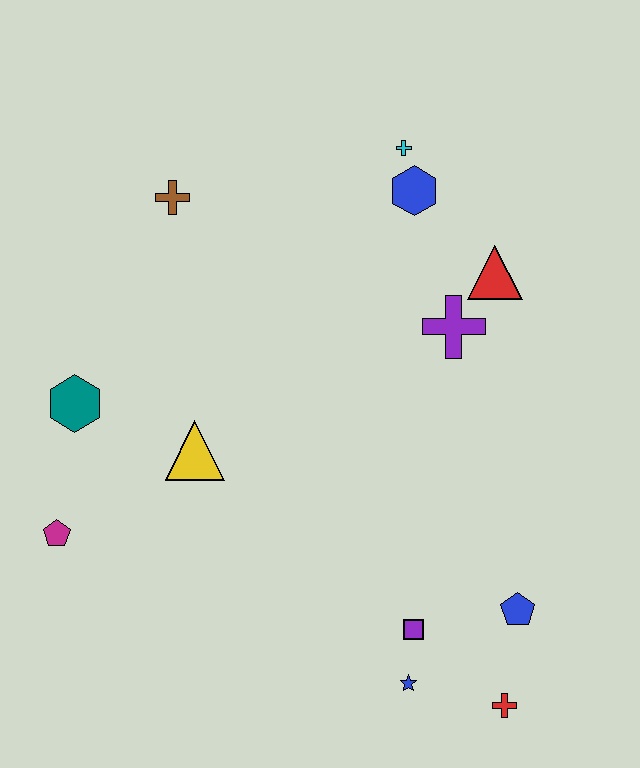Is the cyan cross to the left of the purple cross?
Yes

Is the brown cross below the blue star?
No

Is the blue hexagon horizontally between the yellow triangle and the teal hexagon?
No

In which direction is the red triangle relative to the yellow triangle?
The red triangle is to the right of the yellow triangle.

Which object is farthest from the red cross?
The brown cross is farthest from the red cross.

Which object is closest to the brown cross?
The teal hexagon is closest to the brown cross.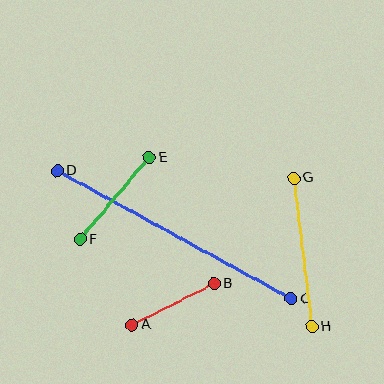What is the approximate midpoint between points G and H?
The midpoint is at approximately (303, 252) pixels.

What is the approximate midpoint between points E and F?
The midpoint is at approximately (115, 198) pixels.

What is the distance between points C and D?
The distance is approximately 267 pixels.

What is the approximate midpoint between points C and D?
The midpoint is at approximately (174, 235) pixels.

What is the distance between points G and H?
The distance is approximately 149 pixels.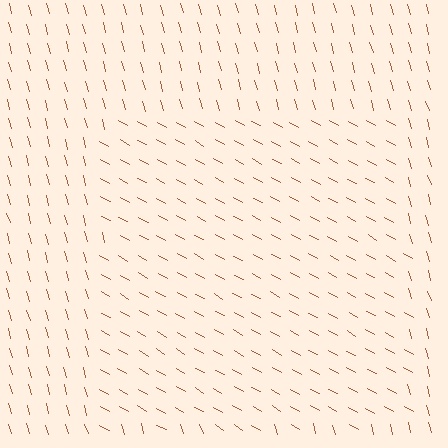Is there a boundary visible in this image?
Yes, there is a texture boundary formed by a change in line orientation.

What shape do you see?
I see a rectangle.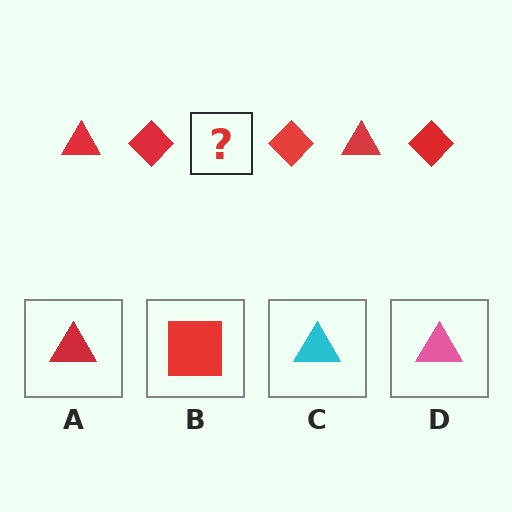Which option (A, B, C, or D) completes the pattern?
A.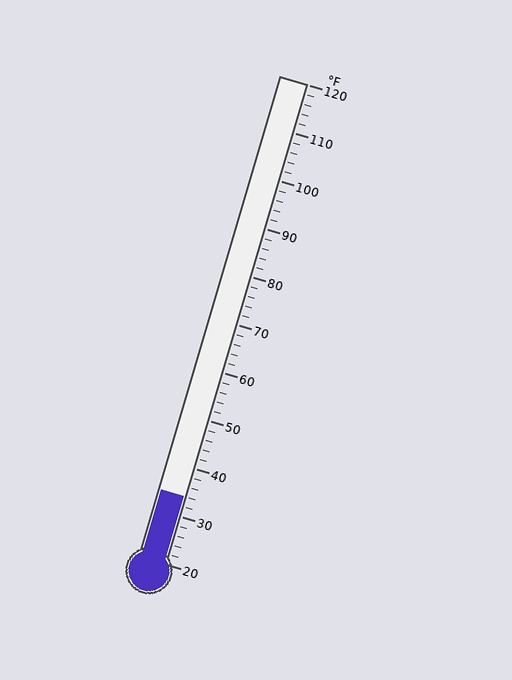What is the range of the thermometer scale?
The thermometer scale ranges from 20°F to 120°F.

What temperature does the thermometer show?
The thermometer shows approximately 34°F.